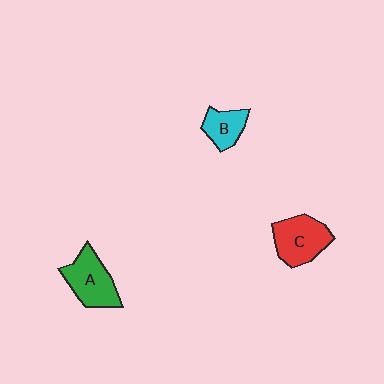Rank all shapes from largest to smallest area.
From largest to smallest: A (green), C (red), B (cyan).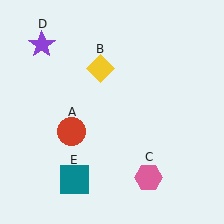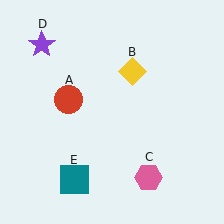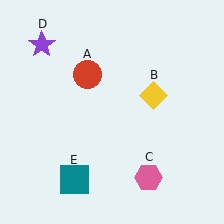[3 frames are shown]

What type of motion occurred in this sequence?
The red circle (object A), yellow diamond (object B) rotated clockwise around the center of the scene.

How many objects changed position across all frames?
2 objects changed position: red circle (object A), yellow diamond (object B).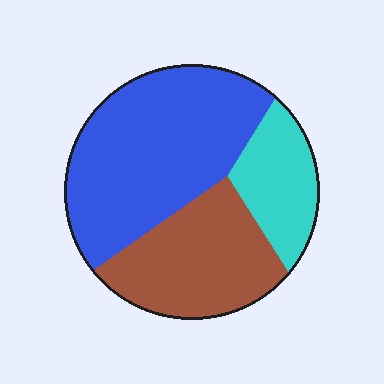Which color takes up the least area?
Cyan, at roughly 20%.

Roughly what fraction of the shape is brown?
Brown takes up between a sixth and a third of the shape.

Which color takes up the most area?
Blue, at roughly 50%.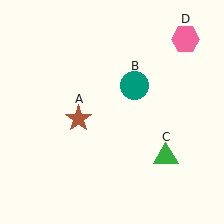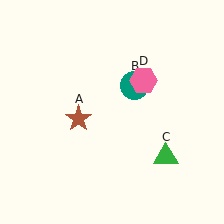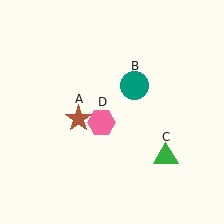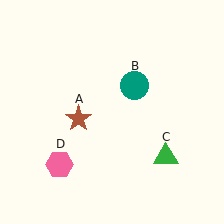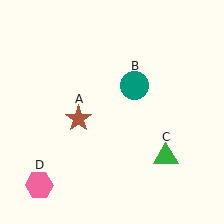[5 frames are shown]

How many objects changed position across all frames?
1 object changed position: pink hexagon (object D).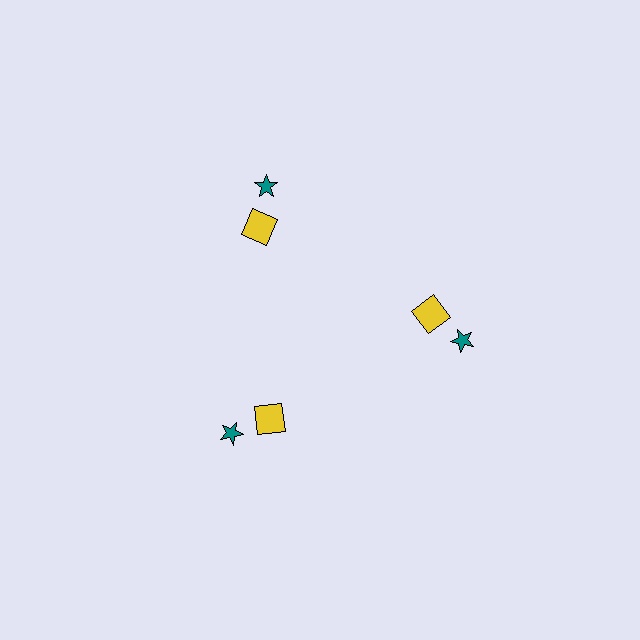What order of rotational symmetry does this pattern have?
This pattern has 3-fold rotational symmetry.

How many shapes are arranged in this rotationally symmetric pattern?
There are 6 shapes, arranged in 3 groups of 2.